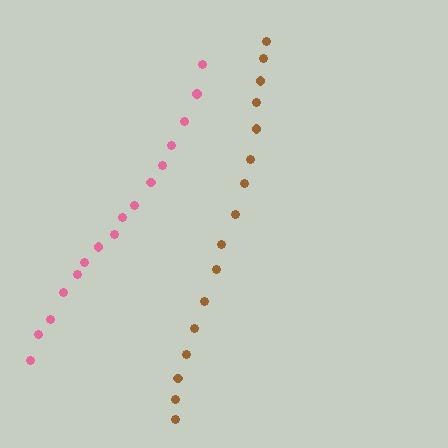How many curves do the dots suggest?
There are 2 distinct paths.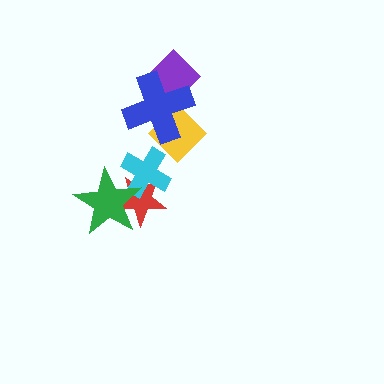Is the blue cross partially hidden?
No, no other shape covers it.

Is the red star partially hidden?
Yes, it is partially covered by another shape.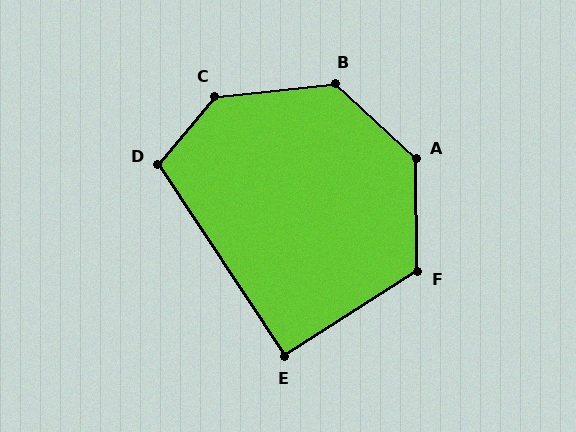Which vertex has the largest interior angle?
C, at approximately 136 degrees.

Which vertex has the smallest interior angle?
E, at approximately 91 degrees.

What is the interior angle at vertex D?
Approximately 107 degrees (obtuse).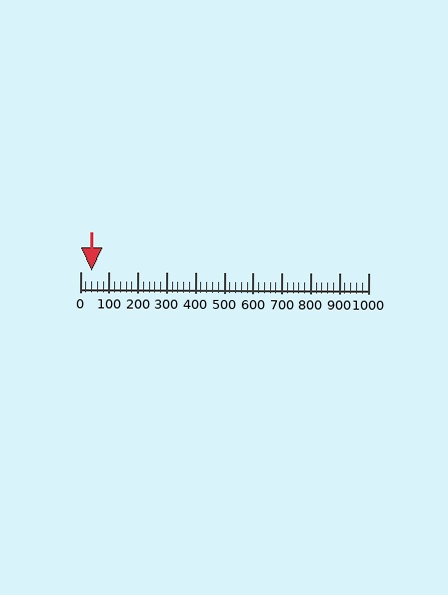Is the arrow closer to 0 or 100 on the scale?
The arrow is closer to 0.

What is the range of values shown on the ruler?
The ruler shows values from 0 to 1000.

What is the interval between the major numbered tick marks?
The major tick marks are spaced 100 units apart.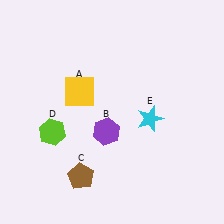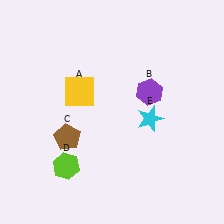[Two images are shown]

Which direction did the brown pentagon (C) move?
The brown pentagon (C) moved up.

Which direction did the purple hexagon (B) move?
The purple hexagon (B) moved right.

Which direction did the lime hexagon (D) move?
The lime hexagon (D) moved down.